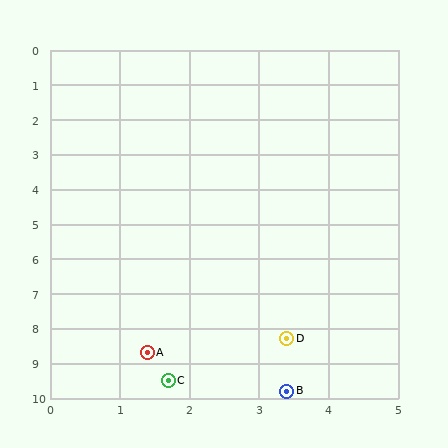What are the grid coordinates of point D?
Point D is at approximately (3.4, 8.3).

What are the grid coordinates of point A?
Point A is at approximately (1.4, 8.7).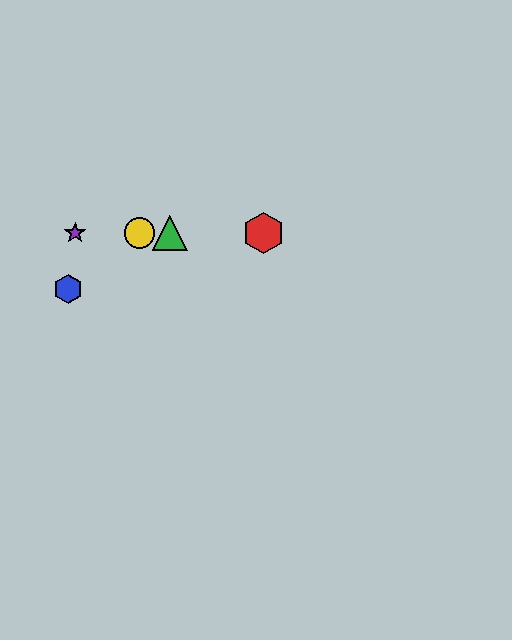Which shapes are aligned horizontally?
The red hexagon, the green triangle, the yellow circle, the purple star are aligned horizontally.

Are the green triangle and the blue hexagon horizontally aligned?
No, the green triangle is at y≈233 and the blue hexagon is at y≈289.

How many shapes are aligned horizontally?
4 shapes (the red hexagon, the green triangle, the yellow circle, the purple star) are aligned horizontally.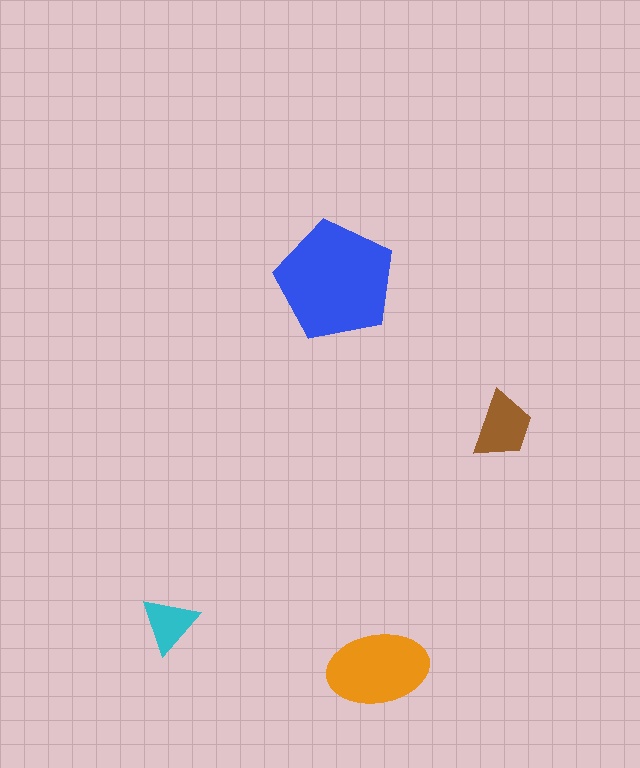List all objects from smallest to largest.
The cyan triangle, the brown trapezoid, the orange ellipse, the blue pentagon.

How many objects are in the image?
There are 4 objects in the image.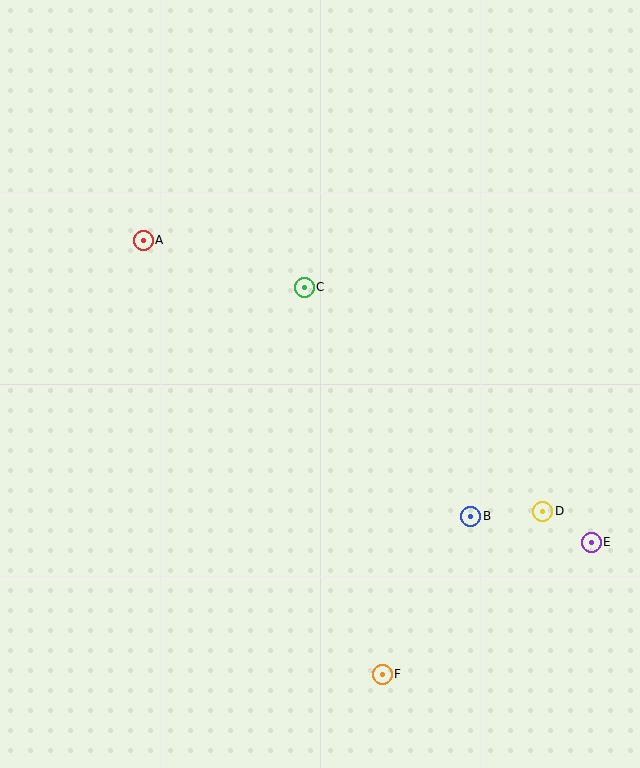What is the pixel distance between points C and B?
The distance between C and B is 283 pixels.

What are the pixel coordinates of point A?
Point A is at (143, 240).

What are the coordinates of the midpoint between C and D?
The midpoint between C and D is at (424, 399).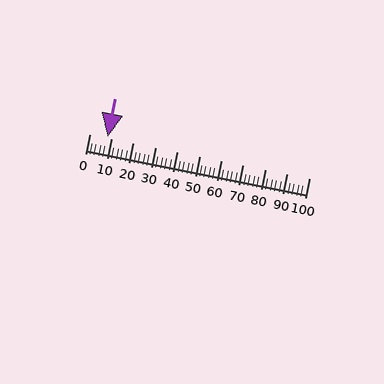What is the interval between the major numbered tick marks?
The major tick marks are spaced 10 units apart.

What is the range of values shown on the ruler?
The ruler shows values from 0 to 100.